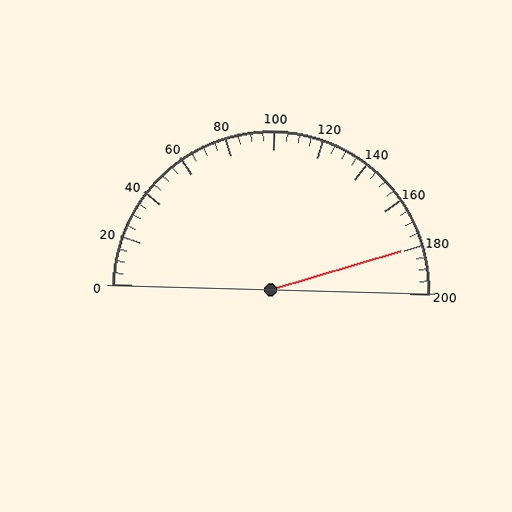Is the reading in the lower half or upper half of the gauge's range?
The reading is in the upper half of the range (0 to 200).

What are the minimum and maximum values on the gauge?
The gauge ranges from 0 to 200.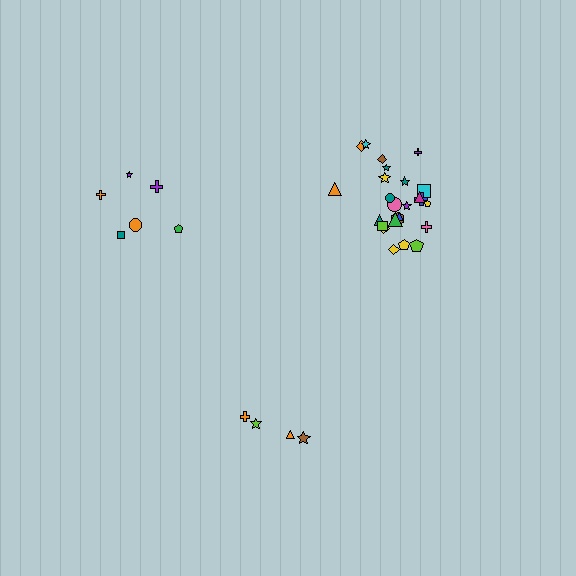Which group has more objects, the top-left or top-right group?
The top-right group.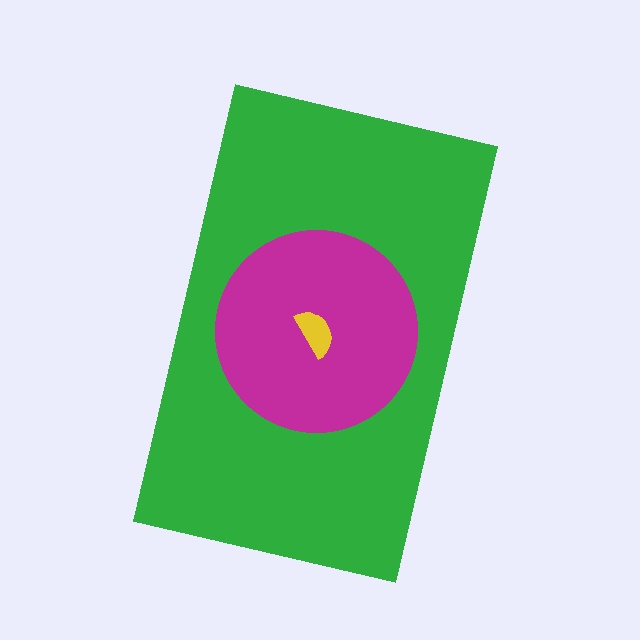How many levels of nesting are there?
3.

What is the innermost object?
The yellow semicircle.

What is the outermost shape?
The green rectangle.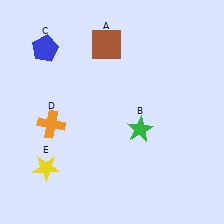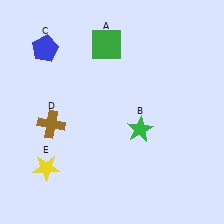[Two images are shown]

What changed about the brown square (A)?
In Image 1, A is brown. In Image 2, it changed to green.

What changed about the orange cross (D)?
In Image 1, D is orange. In Image 2, it changed to brown.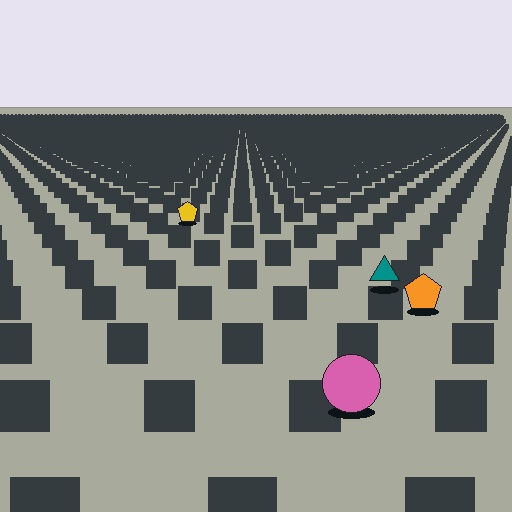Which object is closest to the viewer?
The pink circle is closest. The texture marks near it are larger and more spread out.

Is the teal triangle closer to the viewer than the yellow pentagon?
Yes. The teal triangle is closer — you can tell from the texture gradient: the ground texture is coarser near it.